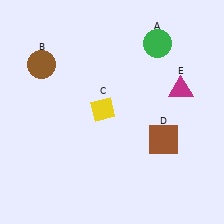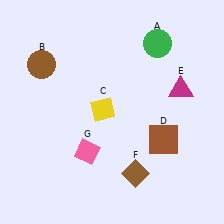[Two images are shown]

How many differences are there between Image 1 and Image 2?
There are 2 differences between the two images.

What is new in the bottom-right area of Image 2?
A brown diamond (F) was added in the bottom-right area of Image 2.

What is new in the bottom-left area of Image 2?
A pink diamond (G) was added in the bottom-left area of Image 2.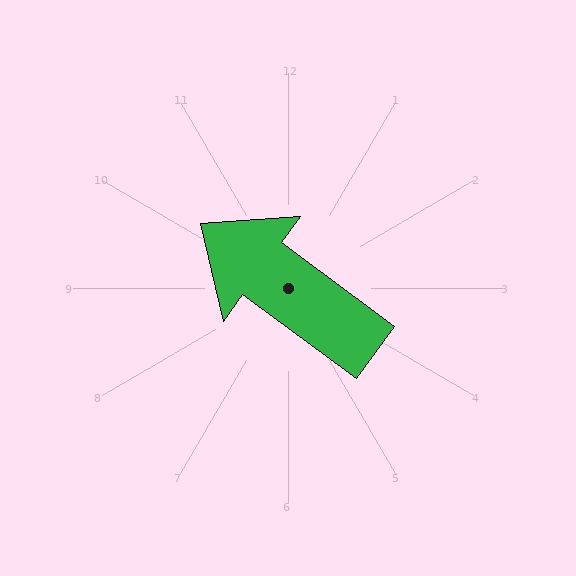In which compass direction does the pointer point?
Northwest.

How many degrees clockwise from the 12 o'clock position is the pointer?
Approximately 306 degrees.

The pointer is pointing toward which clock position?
Roughly 10 o'clock.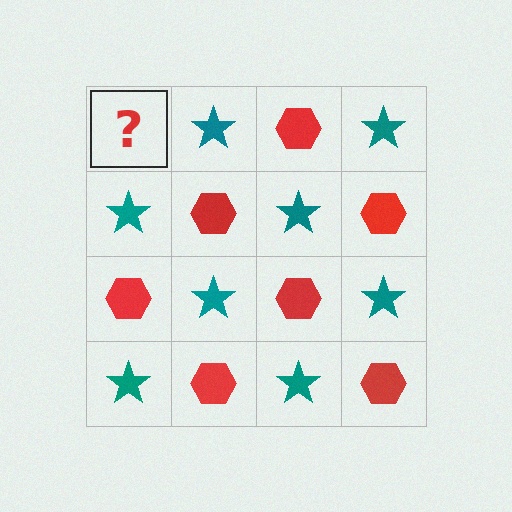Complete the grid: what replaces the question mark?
The question mark should be replaced with a red hexagon.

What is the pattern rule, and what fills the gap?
The rule is that it alternates red hexagon and teal star in a checkerboard pattern. The gap should be filled with a red hexagon.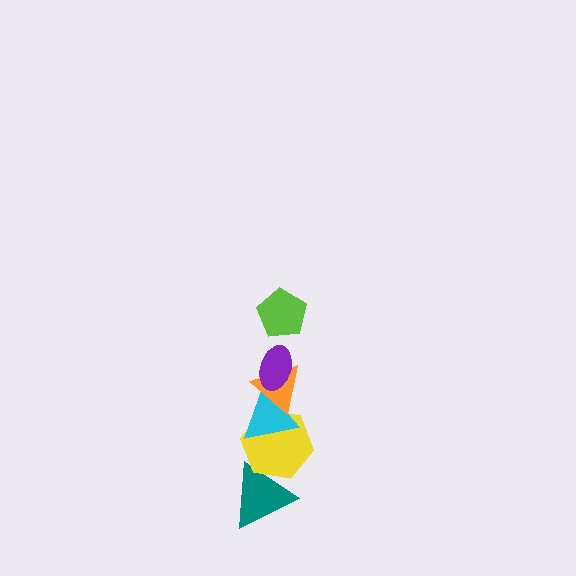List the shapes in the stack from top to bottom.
From top to bottom: the lime pentagon, the purple ellipse, the orange triangle, the cyan triangle, the yellow hexagon, the teal triangle.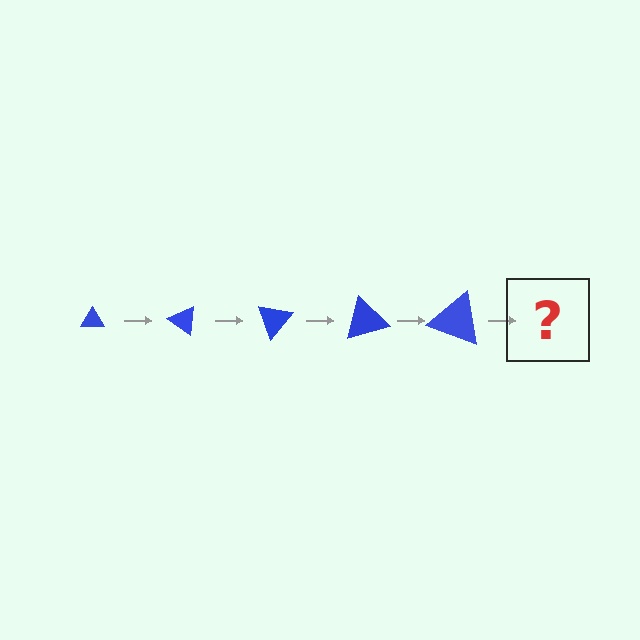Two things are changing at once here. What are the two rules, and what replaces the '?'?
The two rules are that the triangle grows larger each step and it rotates 35 degrees each step. The '?' should be a triangle, larger than the previous one and rotated 175 degrees from the start.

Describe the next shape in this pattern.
It should be a triangle, larger than the previous one and rotated 175 degrees from the start.